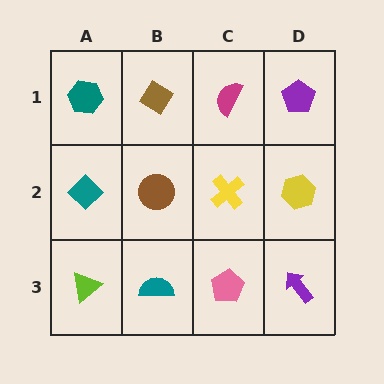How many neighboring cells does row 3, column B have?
3.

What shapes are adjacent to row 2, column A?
A teal hexagon (row 1, column A), a lime triangle (row 3, column A), a brown circle (row 2, column B).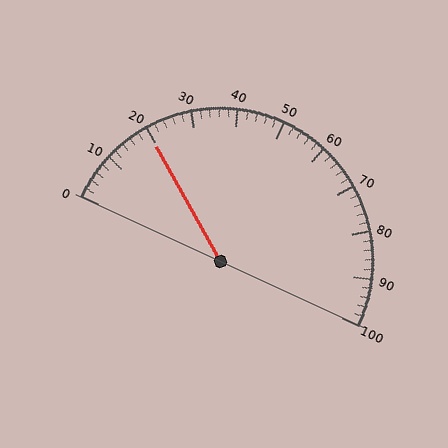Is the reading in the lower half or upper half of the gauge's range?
The reading is in the lower half of the range (0 to 100).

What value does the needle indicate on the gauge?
The needle indicates approximately 20.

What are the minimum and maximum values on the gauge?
The gauge ranges from 0 to 100.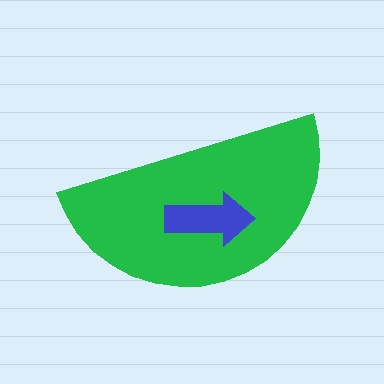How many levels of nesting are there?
2.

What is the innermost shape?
The blue arrow.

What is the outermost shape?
The green semicircle.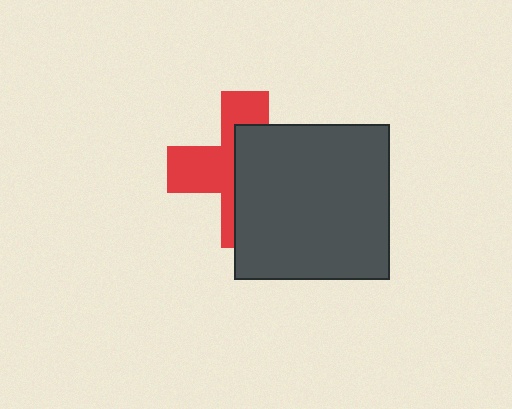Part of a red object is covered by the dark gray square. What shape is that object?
It is a cross.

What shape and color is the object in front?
The object in front is a dark gray square.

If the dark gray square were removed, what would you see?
You would see the complete red cross.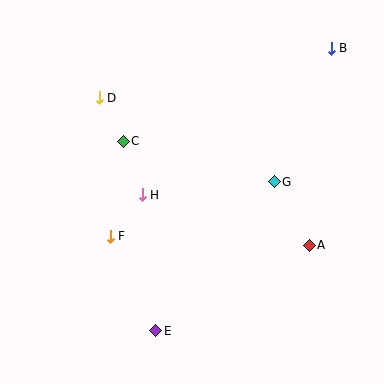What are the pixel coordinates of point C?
Point C is at (123, 141).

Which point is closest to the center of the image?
Point H at (142, 195) is closest to the center.